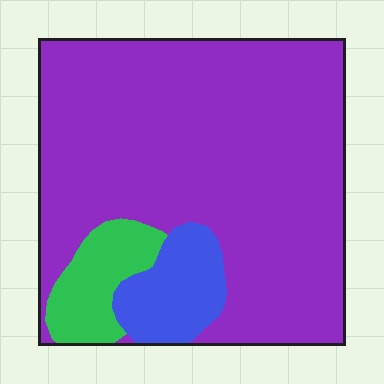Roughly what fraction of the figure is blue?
Blue takes up less than a sixth of the figure.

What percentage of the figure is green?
Green covers 9% of the figure.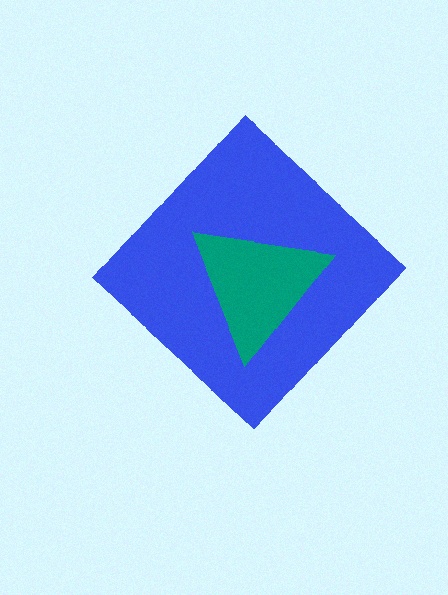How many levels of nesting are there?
2.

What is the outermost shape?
The blue diamond.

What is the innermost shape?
The teal triangle.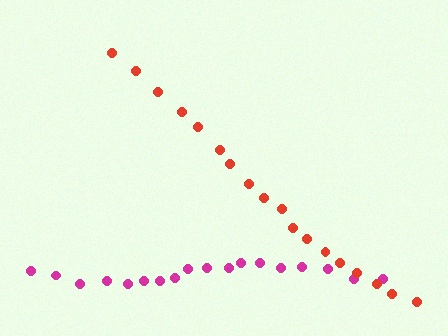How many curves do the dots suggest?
There are 2 distinct paths.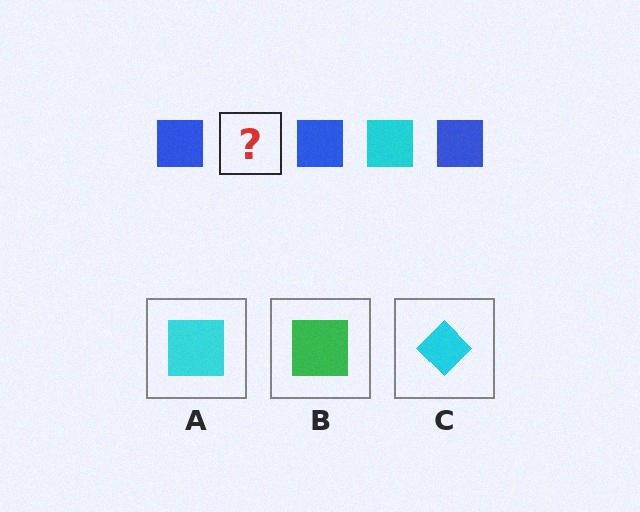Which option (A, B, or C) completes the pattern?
A.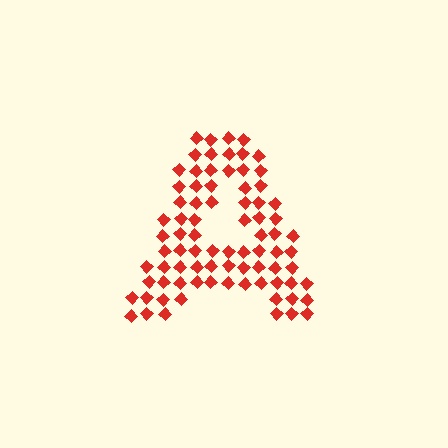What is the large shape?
The large shape is the letter A.